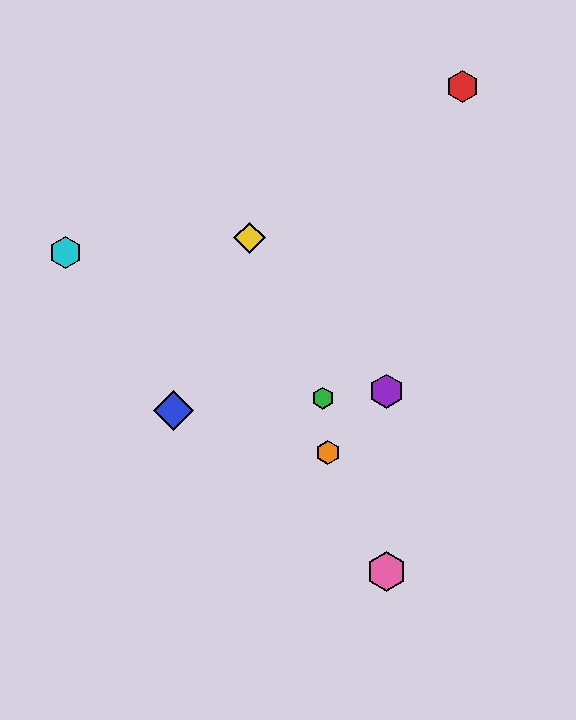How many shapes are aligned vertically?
2 shapes (the purple hexagon, the pink hexagon) are aligned vertically.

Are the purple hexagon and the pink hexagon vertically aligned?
Yes, both are at x≈386.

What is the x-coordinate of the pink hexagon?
The pink hexagon is at x≈386.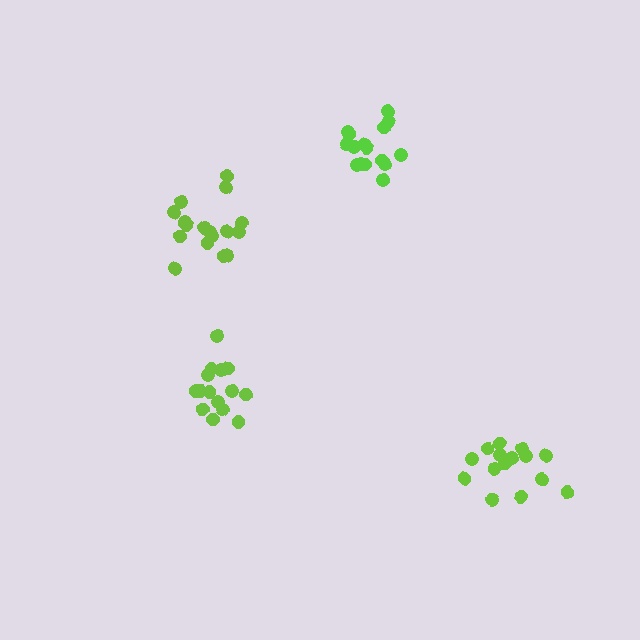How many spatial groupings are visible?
There are 4 spatial groupings.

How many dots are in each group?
Group 1: 17 dots, Group 2: 15 dots, Group 3: 15 dots, Group 4: 17 dots (64 total).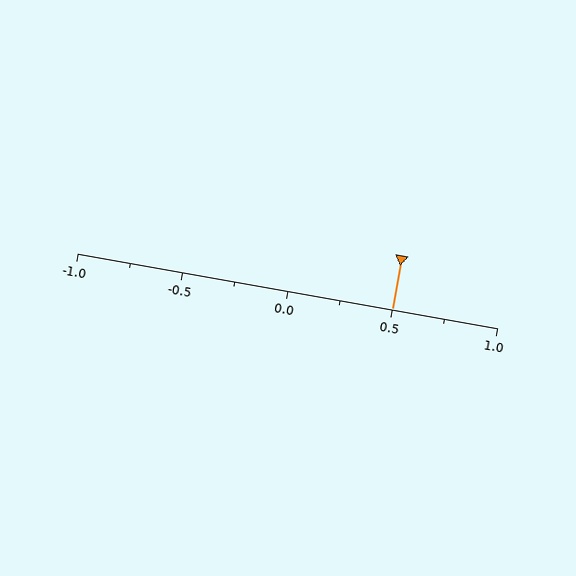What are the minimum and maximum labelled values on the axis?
The axis runs from -1.0 to 1.0.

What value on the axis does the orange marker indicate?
The marker indicates approximately 0.5.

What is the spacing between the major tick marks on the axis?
The major ticks are spaced 0.5 apart.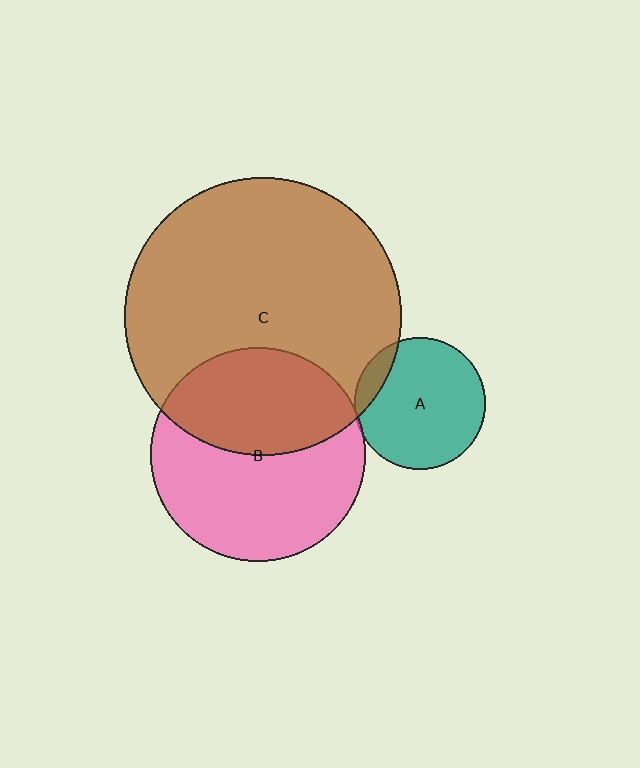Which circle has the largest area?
Circle C (brown).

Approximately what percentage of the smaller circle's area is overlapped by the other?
Approximately 5%.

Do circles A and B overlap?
Yes.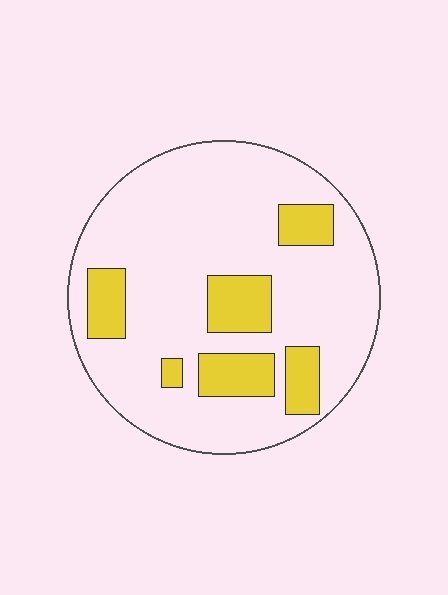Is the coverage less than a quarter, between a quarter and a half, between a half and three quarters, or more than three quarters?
Less than a quarter.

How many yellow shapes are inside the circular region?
6.